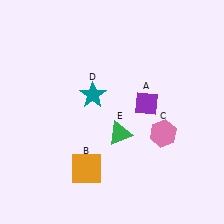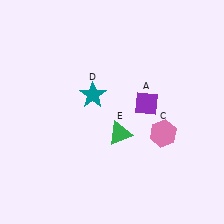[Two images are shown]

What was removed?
The orange square (B) was removed in Image 2.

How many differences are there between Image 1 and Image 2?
There is 1 difference between the two images.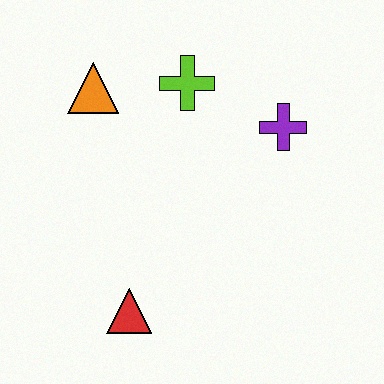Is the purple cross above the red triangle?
Yes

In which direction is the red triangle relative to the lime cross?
The red triangle is below the lime cross.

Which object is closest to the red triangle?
The orange triangle is closest to the red triangle.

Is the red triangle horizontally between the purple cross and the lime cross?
No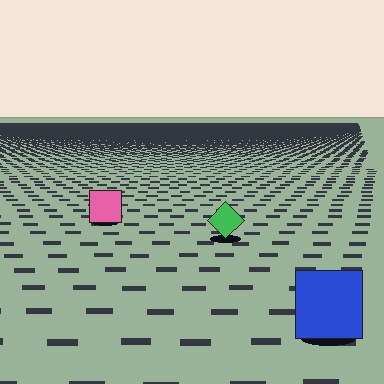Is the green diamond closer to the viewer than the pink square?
Yes. The green diamond is closer — you can tell from the texture gradient: the ground texture is coarser near it.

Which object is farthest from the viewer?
The pink square is farthest from the viewer. It appears smaller and the ground texture around it is denser.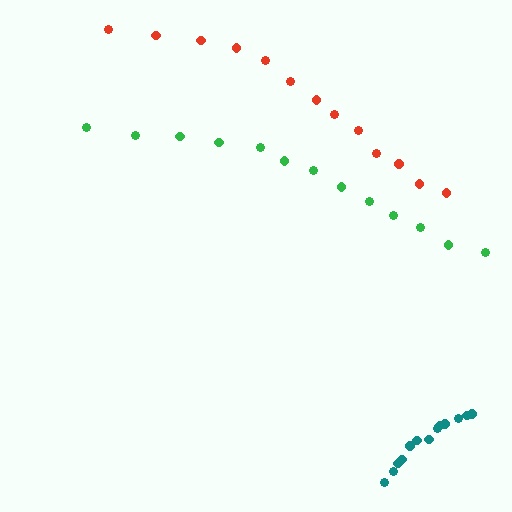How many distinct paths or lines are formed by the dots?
There are 3 distinct paths.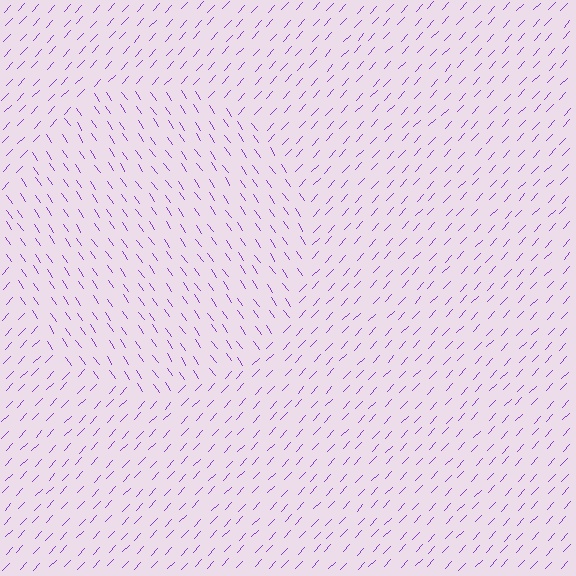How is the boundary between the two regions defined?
The boundary is defined purely by a change in line orientation (approximately 77 degrees difference). All lines are the same color and thickness.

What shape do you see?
I see a circle.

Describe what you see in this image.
The image is filled with small purple line segments. A circle region in the image has lines oriented differently from the surrounding lines, creating a visible texture boundary.